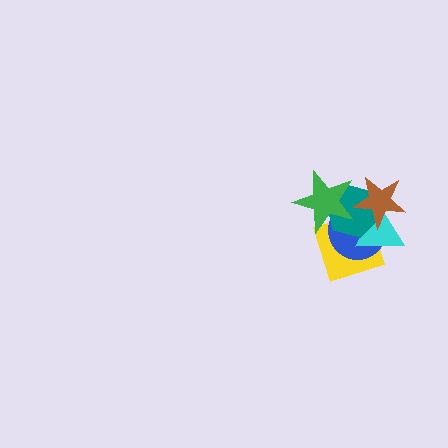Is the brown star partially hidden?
No, no other shape covers it.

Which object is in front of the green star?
The brown star is in front of the green star.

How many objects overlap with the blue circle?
5 objects overlap with the blue circle.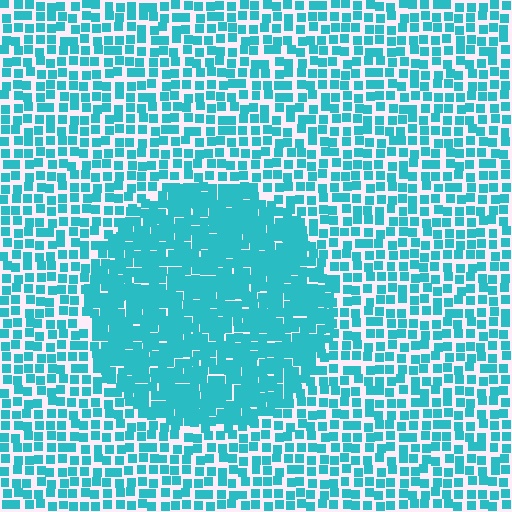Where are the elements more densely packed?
The elements are more densely packed inside the circle boundary.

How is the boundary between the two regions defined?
The boundary is defined by a change in element density (approximately 1.9x ratio). All elements are the same color, size, and shape.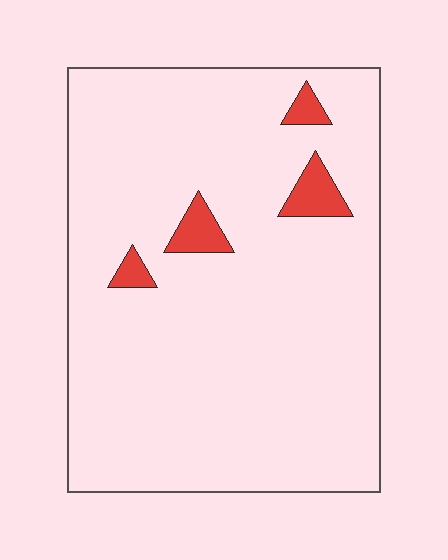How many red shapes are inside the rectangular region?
4.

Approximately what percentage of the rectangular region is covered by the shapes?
Approximately 5%.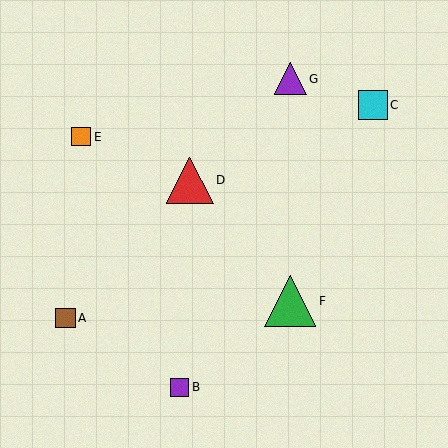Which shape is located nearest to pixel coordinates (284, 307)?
The green triangle (labeled F) at (290, 301) is nearest to that location.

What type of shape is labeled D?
Shape D is a red triangle.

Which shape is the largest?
The green triangle (labeled F) is the largest.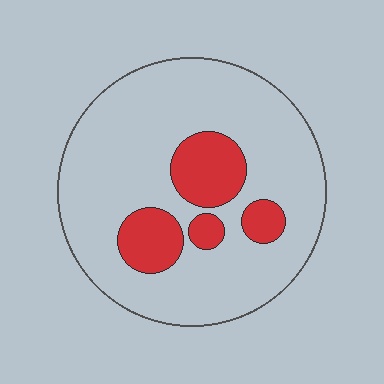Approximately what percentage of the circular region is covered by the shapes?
Approximately 20%.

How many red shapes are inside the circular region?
4.